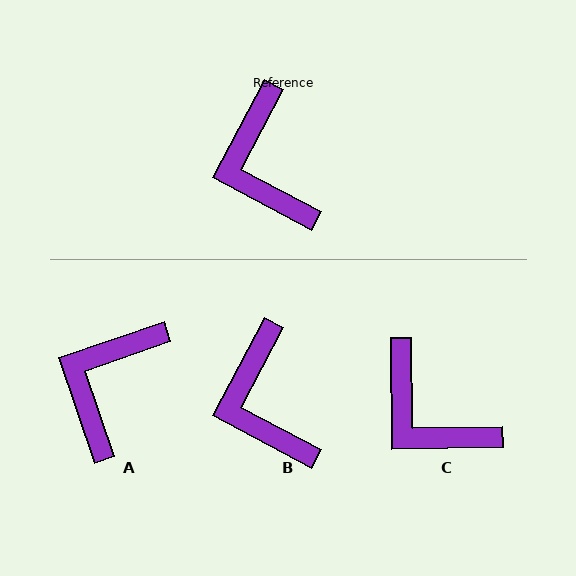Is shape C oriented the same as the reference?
No, it is off by about 29 degrees.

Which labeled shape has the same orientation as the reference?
B.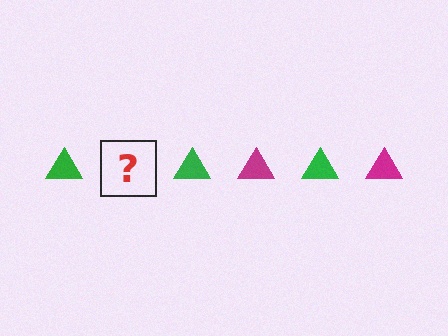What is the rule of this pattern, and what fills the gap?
The rule is that the pattern cycles through green, magenta triangles. The gap should be filled with a magenta triangle.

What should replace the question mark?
The question mark should be replaced with a magenta triangle.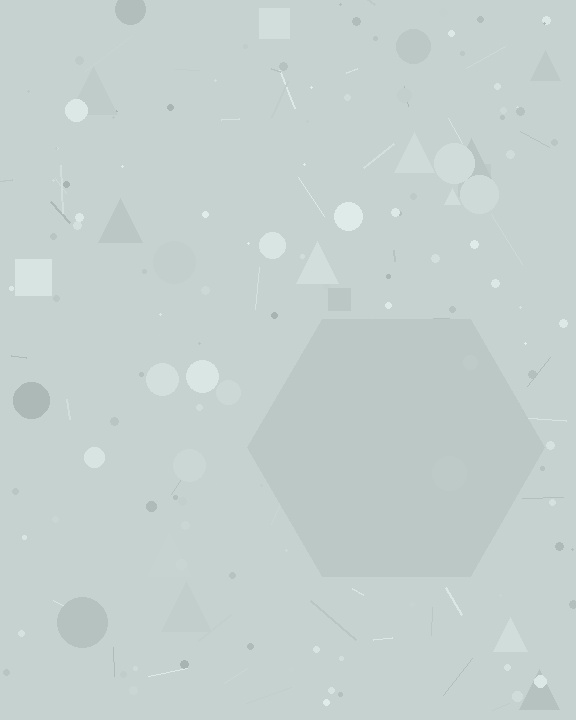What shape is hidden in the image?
A hexagon is hidden in the image.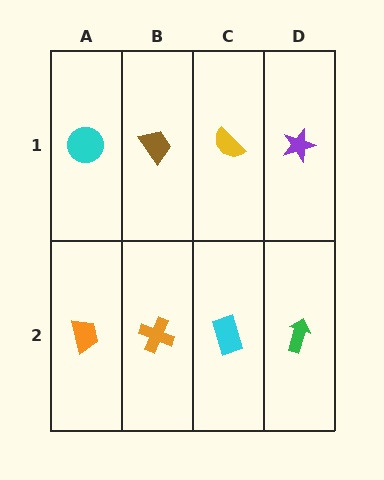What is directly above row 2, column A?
A cyan circle.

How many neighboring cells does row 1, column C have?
3.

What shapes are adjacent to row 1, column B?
An orange cross (row 2, column B), a cyan circle (row 1, column A), a yellow semicircle (row 1, column C).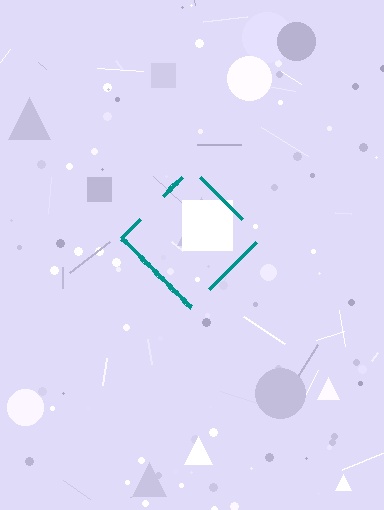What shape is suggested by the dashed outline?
The dashed outline suggests a diamond.